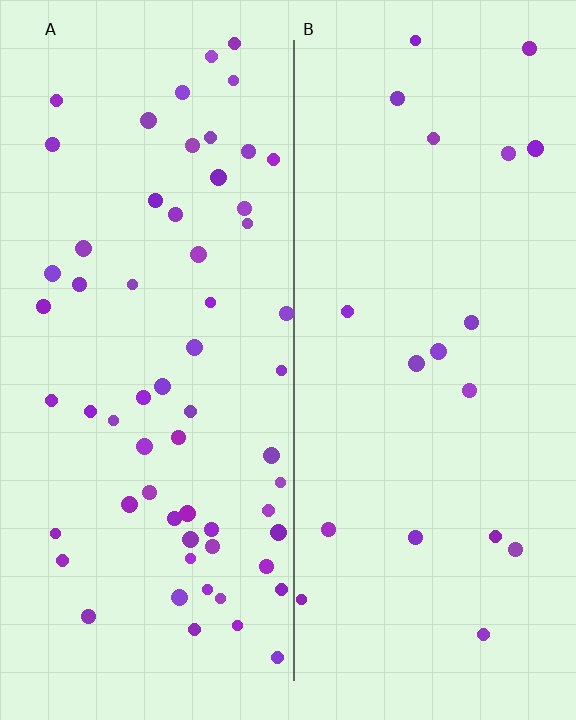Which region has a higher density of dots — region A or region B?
A (the left).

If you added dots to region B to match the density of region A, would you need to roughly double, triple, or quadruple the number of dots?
Approximately triple.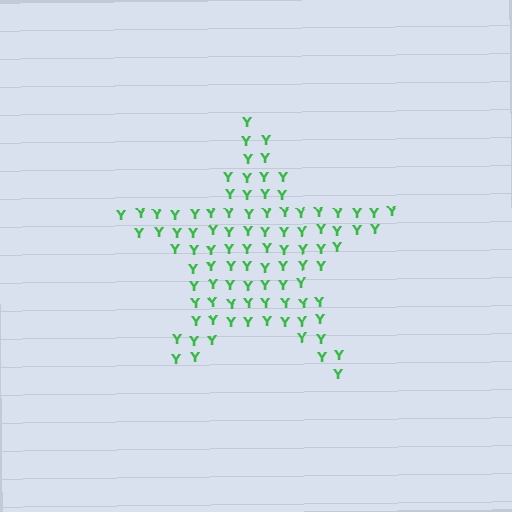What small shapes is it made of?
It is made of small letter Y's.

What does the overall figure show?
The overall figure shows a star.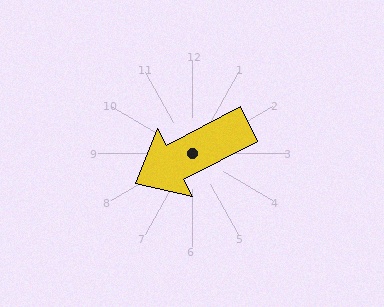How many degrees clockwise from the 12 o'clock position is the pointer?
Approximately 243 degrees.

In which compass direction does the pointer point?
Southwest.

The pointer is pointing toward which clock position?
Roughly 8 o'clock.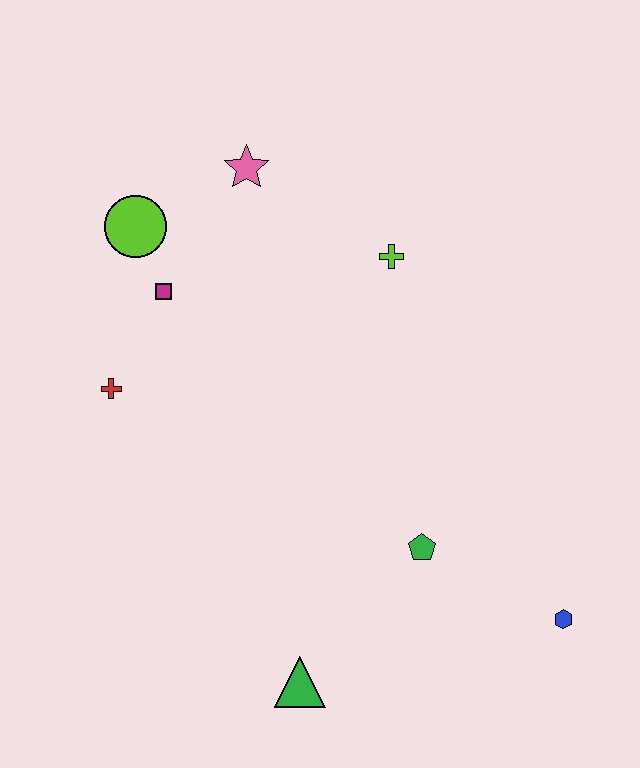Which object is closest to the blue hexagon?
The green pentagon is closest to the blue hexagon.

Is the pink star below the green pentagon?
No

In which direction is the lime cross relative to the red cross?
The lime cross is to the right of the red cross.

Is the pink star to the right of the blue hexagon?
No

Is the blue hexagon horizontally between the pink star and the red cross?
No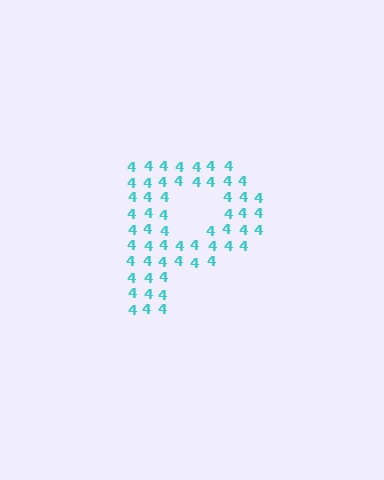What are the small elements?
The small elements are digit 4's.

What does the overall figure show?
The overall figure shows the letter P.